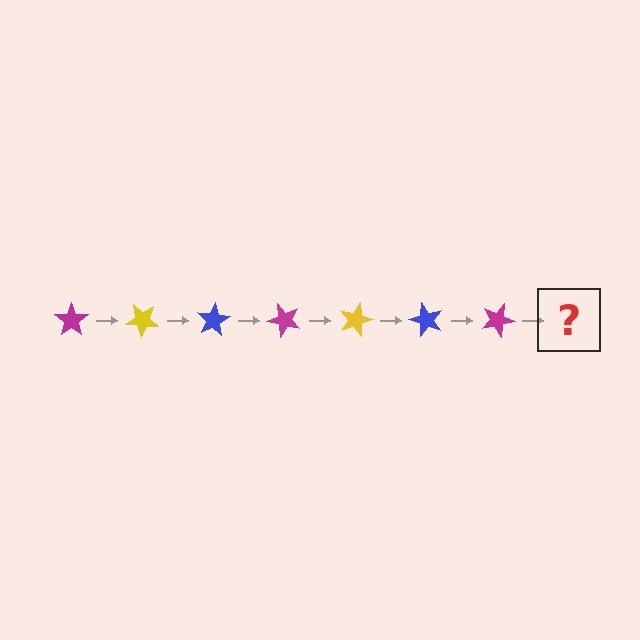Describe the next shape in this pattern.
It should be a yellow star, rotated 280 degrees from the start.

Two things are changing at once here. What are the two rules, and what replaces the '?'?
The two rules are that it rotates 40 degrees each step and the color cycles through magenta, yellow, and blue. The '?' should be a yellow star, rotated 280 degrees from the start.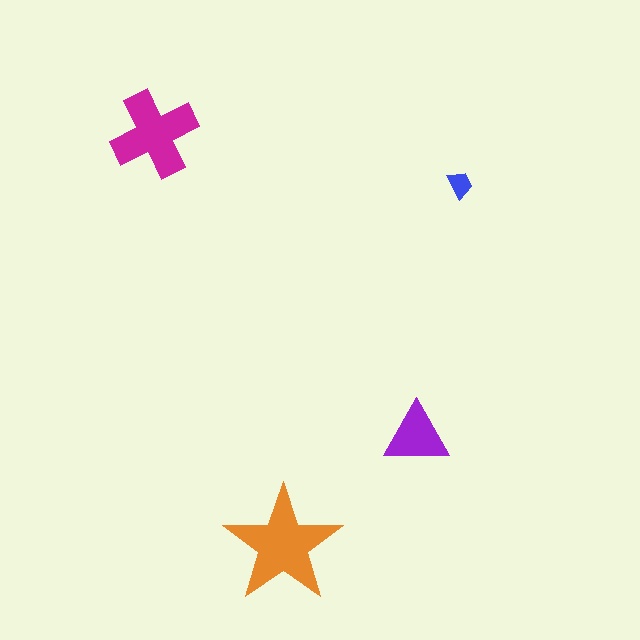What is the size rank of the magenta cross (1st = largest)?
2nd.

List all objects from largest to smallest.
The orange star, the magenta cross, the purple triangle, the blue trapezoid.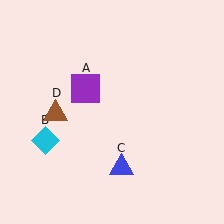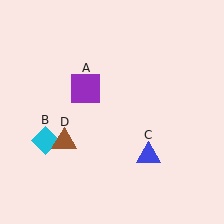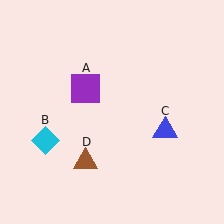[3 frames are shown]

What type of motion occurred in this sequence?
The blue triangle (object C), brown triangle (object D) rotated counterclockwise around the center of the scene.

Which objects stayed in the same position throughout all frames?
Purple square (object A) and cyan diamond (object B) remained stationary.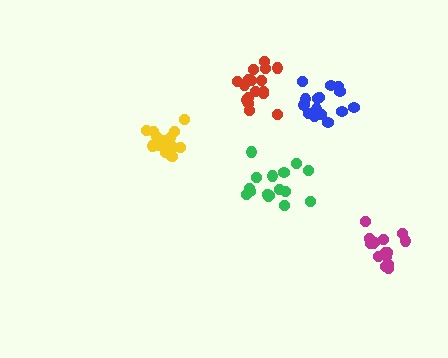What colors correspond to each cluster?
The clusters are colored: yellow, green, magenta, blue, red.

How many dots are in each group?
Group 1: 17 dots, Group 2: 16 dots, Group 3: 16 dots, Group 4: 15 dots, Group 5: 17 dots (81 total).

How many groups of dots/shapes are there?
There are 5 groups.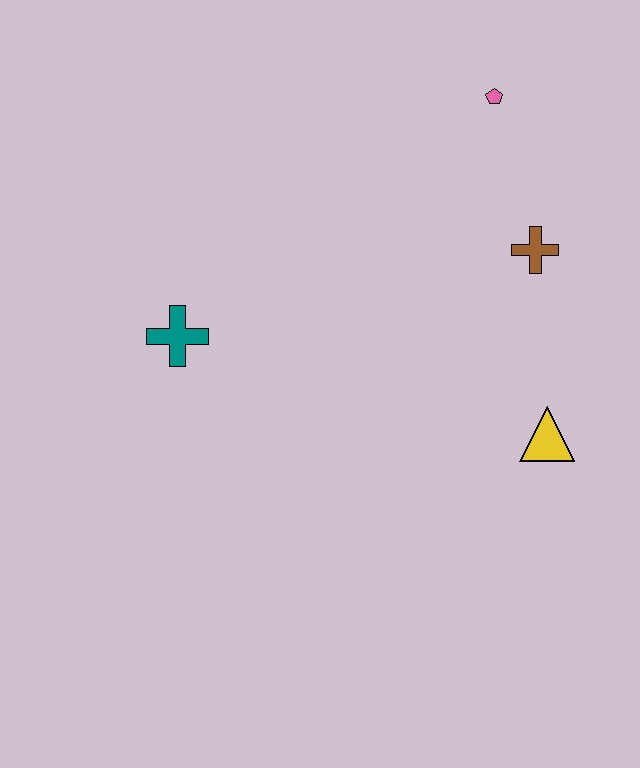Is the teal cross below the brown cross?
Yes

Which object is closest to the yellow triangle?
The brown cross is closest to the yellow triangle.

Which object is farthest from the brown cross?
The teal cross is farthest from the brown cross.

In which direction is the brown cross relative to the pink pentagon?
The brown cross is below the pink pentagon.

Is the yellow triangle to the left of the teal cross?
No